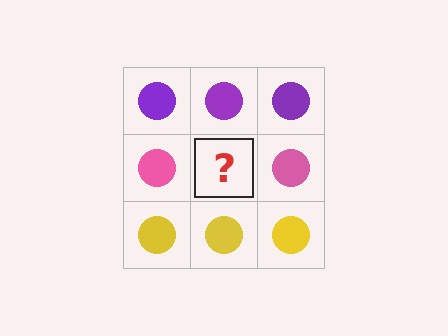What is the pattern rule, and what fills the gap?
The rule is that each row has a consistent color. The gap should be filled with a pink circle.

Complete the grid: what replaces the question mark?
The question mark should be replaced with a pink circle.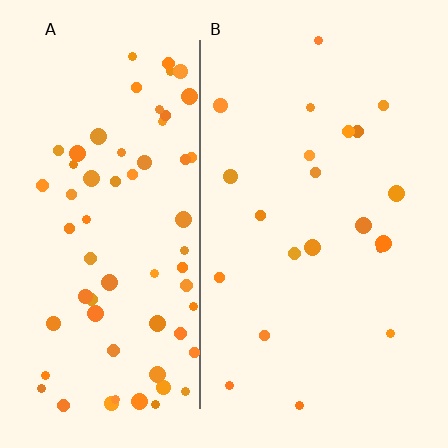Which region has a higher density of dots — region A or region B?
A (the left).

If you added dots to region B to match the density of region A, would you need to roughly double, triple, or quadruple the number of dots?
Approximately triple.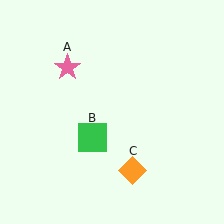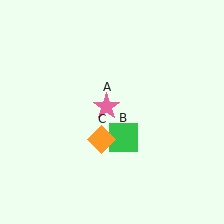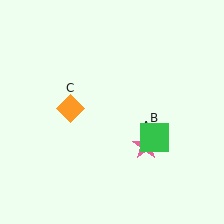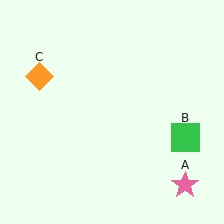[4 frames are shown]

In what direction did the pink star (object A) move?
The pink star (object A) moved down and to the right.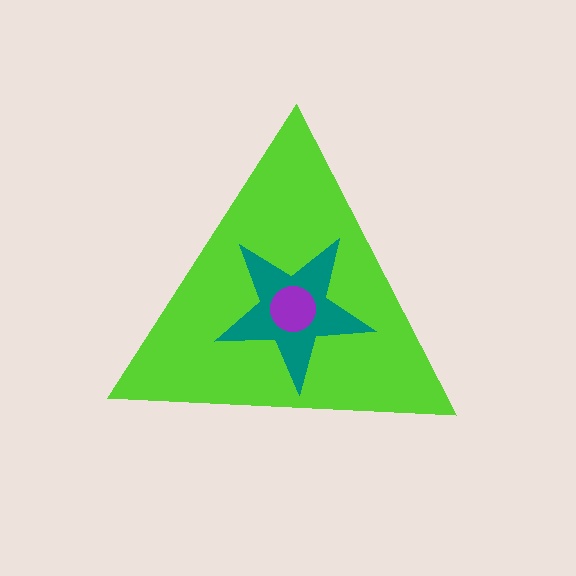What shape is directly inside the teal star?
The purple circle.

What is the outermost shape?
The lime triangle.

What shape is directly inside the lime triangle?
The teal star.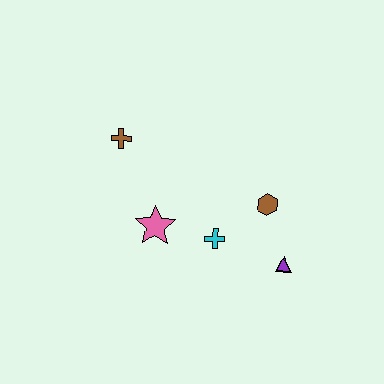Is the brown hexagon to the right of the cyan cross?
Yes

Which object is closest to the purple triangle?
The brown hexagon is closest to the purple triangle.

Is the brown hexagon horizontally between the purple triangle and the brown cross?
Yes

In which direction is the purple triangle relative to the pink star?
The purple triangle is to the right of the pink star.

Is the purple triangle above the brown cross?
No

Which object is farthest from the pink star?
The purple triangle is farthest from the pink star.